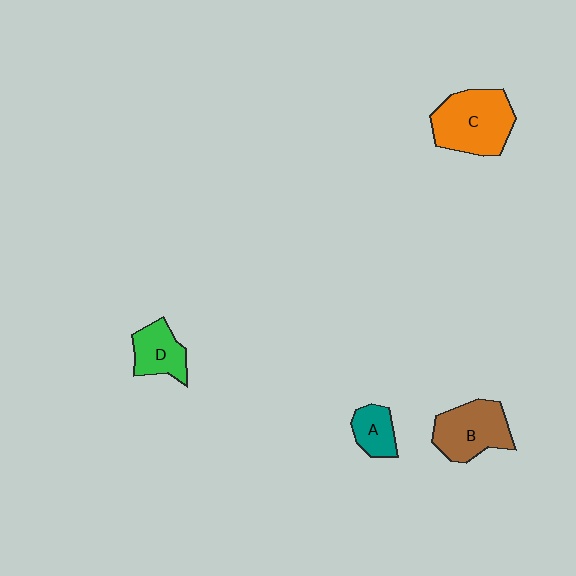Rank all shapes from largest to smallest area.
From largest to smallest: C (orange), B (brown), D (green), A (teal).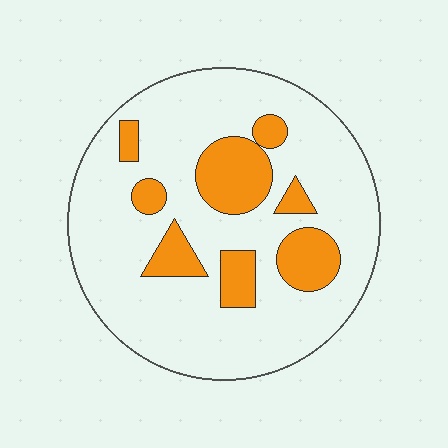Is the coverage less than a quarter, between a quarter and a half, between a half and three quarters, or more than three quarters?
Less than a quarter.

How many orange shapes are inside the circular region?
8.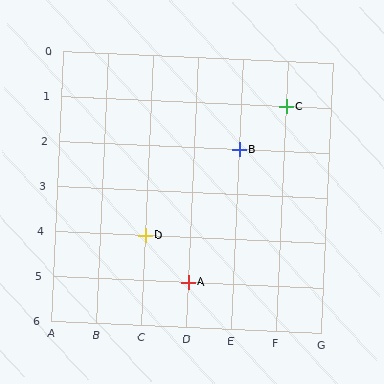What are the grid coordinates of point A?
Point A is at grid coordinates (D, 5).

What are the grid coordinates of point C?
Point C is at grid coordinates (F, 1).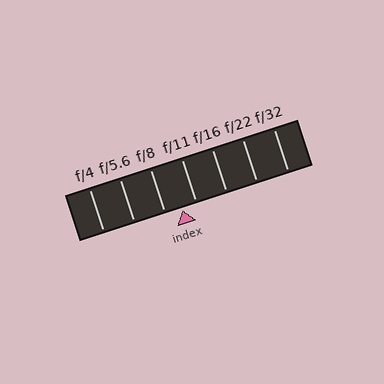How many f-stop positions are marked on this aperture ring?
There are 7 f-stop positions marked.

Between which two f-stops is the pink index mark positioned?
The index mark is between f/8 and f/11.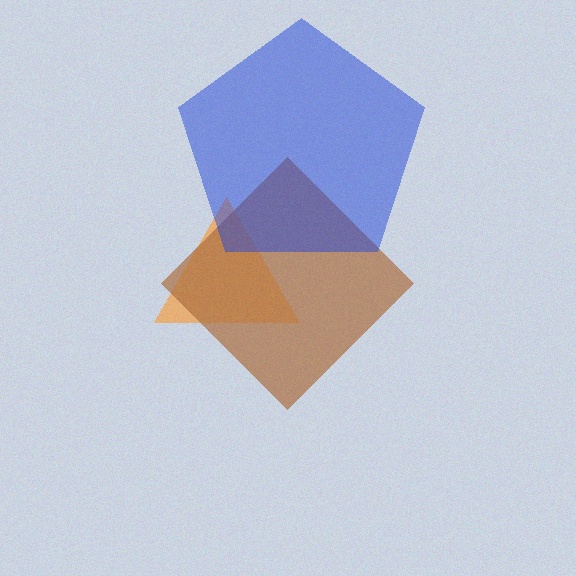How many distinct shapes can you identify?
There are 3 distinct shapes: an orange triangle, a brown diamond, a blue pentagon.